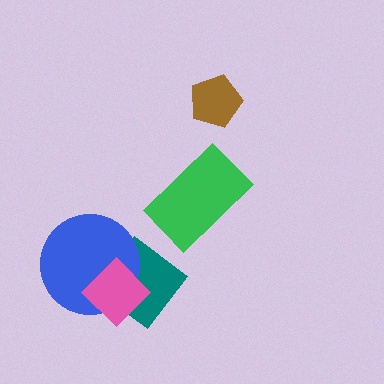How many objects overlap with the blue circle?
2 objects overlap with the blue circle.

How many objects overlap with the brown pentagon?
0 objects overlap with the brown pentagon.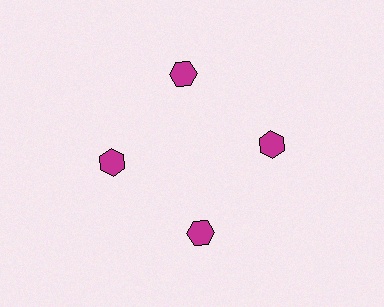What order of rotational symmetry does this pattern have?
This pattern has 4-fold rotational symmetry.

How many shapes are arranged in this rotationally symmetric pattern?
There are 4 shapes, arranged in 4 groups of 1.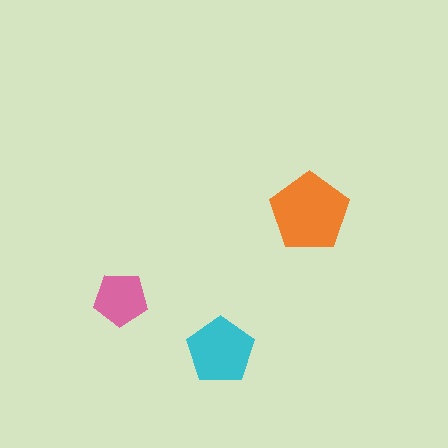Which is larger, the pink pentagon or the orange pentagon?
The orange one.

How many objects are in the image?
There are 3 objects in the image.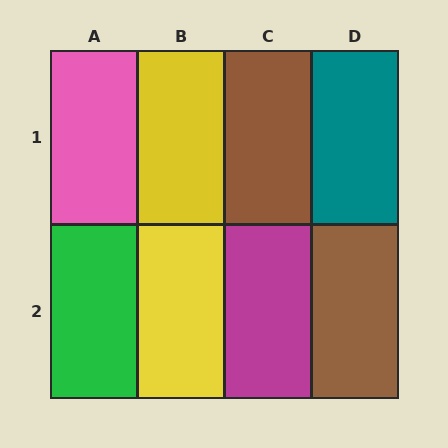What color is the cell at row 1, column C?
Brown.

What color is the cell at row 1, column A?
Pink.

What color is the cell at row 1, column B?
Yellow.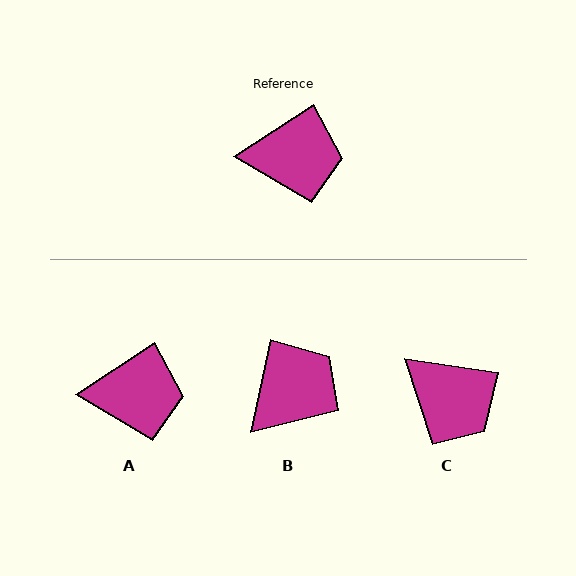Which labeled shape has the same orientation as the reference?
A.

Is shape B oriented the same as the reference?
No, it is off by about 45 degrees.